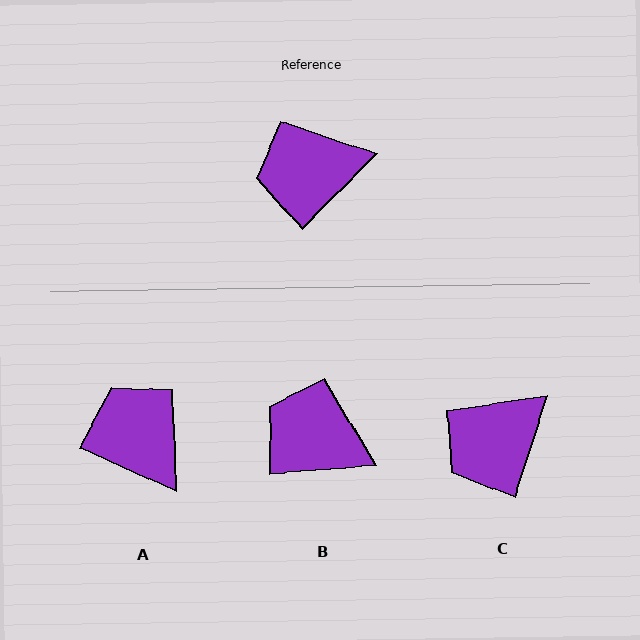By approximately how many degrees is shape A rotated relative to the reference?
Approximately 69 degrees clockwise.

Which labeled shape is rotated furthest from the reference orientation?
A, about 69 degrees away.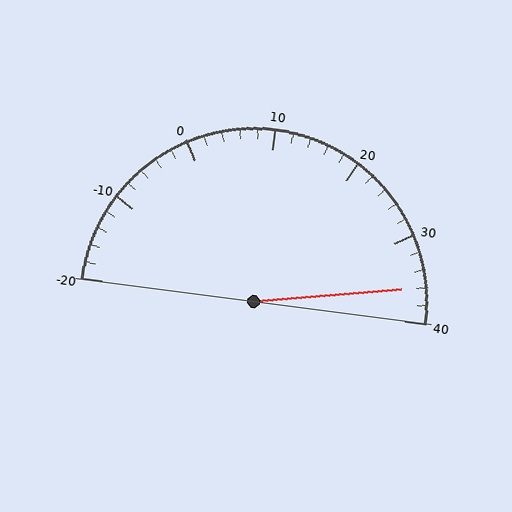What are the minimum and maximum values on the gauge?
The gauge ranges from -20 to 40.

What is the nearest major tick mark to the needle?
The nearest major tick mark is 40.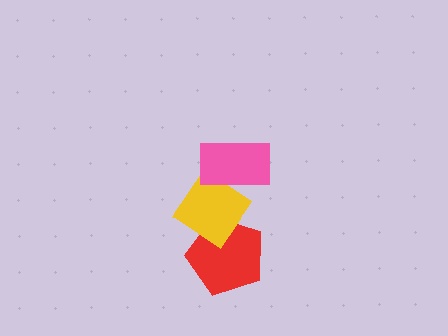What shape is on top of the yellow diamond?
The pink rectangle is on top of the yellow diamond.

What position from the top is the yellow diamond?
The yellow diamond is 2nd from the top.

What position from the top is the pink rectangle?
The pink rectangle is 1st from the top.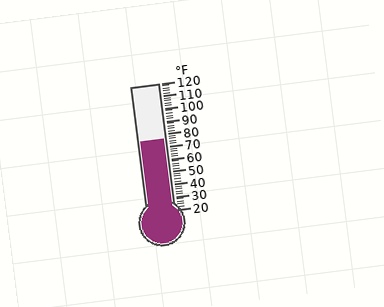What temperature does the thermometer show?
The thermometer shows approximately 76°F.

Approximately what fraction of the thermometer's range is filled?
The thermometer is filled to approximately 55% of its range.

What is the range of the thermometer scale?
The thermometer scale ranges from 20°F to 120°F.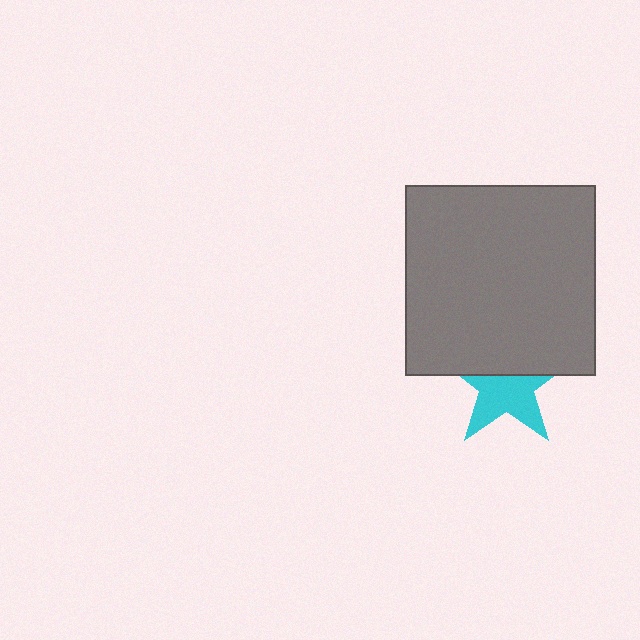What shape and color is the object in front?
The object in front is a gray square.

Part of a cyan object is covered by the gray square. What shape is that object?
It is a star.